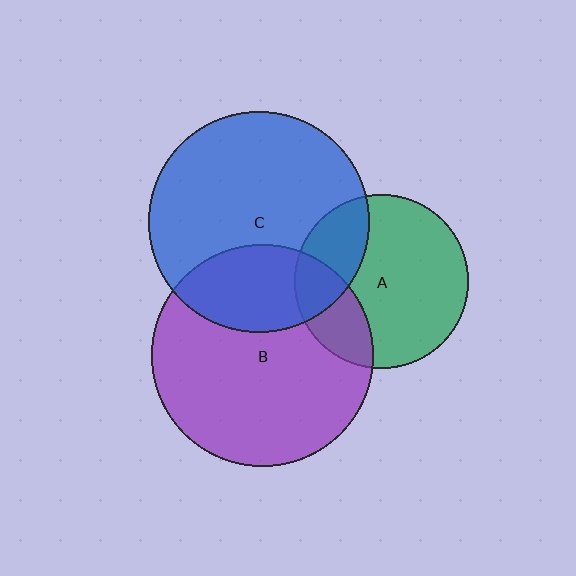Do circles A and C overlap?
Yes.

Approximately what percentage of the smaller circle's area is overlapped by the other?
Approximately 25%.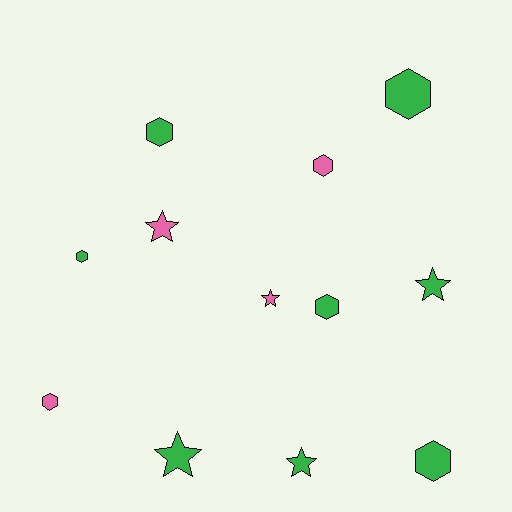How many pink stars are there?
There are 2 pink stars.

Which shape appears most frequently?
Hexagon, with 7 objects.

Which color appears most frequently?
Green, with 8 objects.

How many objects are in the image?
There are 12 objects.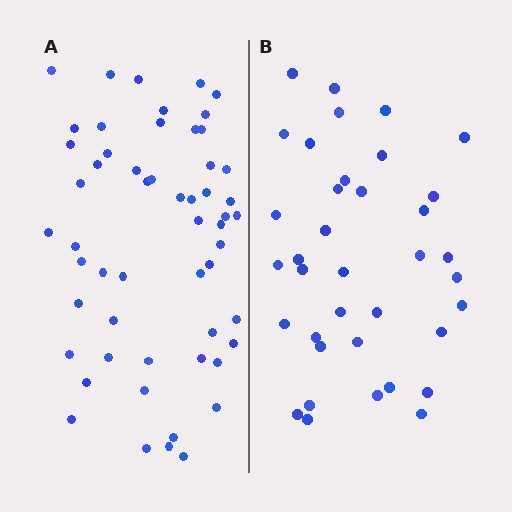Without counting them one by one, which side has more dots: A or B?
Region A (the left region) has more dots.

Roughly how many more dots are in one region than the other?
Region A has approximately 20 more dots than region B.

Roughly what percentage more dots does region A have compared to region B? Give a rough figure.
About 50% more.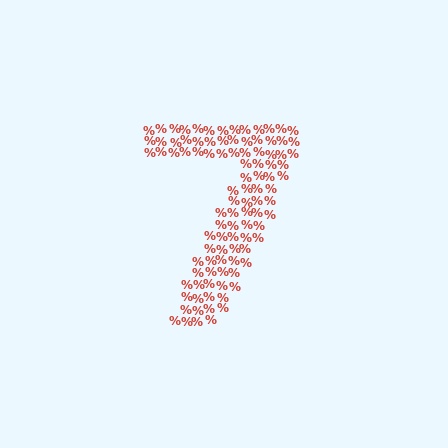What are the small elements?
The small elements are percent signs.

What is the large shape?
The large shape is the digit 7.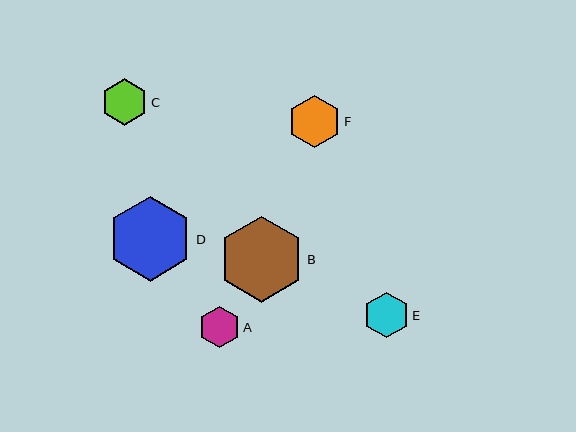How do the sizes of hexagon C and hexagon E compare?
Hexagon C and hexagon E are approximately the same size.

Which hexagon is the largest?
Hexagon B is the largest with a size of approximately 86 pixels.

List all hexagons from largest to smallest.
From largest to smallest: B, D, F, C, E, A.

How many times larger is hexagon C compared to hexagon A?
Hexagon C is approximately 1.1 times the size of hexagon A.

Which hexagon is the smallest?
Hexagon A is the smallest with a size of approximately 41 pixels.